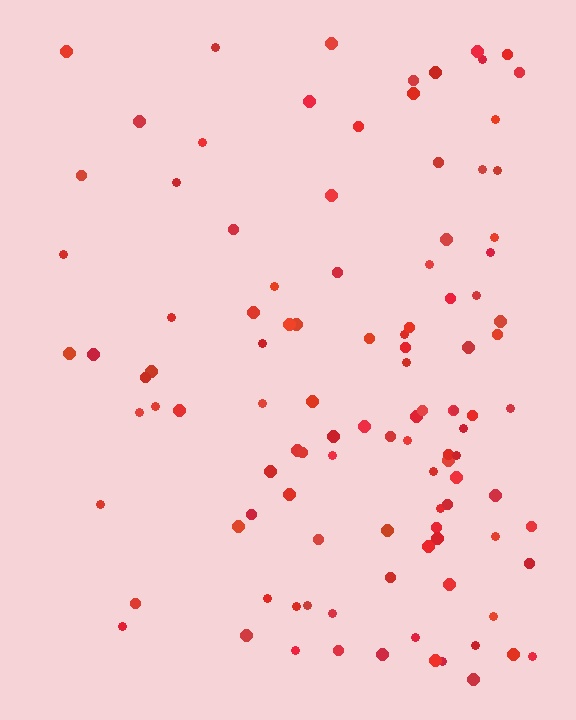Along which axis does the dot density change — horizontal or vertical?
Horizontal.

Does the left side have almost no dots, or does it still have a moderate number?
Still a moderate number, just noticeably fewer than the right.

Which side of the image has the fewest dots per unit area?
The left.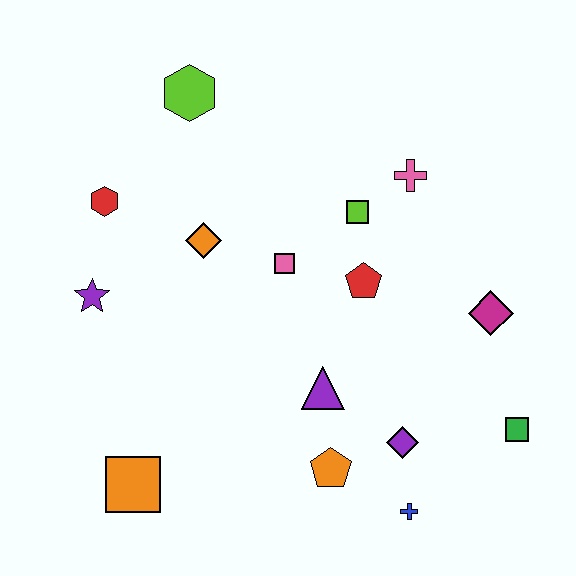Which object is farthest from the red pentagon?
The orange square is farthest from the red pentagon.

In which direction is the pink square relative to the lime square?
The pink square is to the left of the lime square.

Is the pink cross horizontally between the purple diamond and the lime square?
No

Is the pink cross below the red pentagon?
No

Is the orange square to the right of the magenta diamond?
No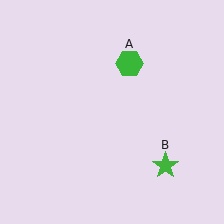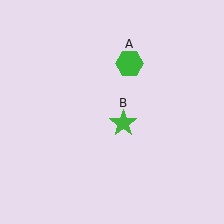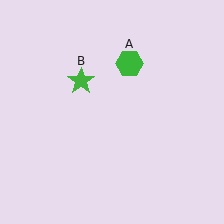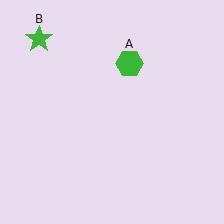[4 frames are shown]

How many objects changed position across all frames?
1 object changed position: green star (object B).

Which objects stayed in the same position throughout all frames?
Green hexagon (object A) remained stationary.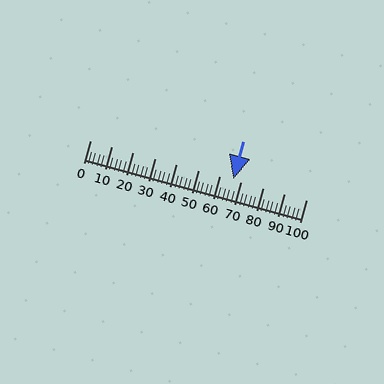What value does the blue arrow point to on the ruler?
The blue arrow points to approximately 66.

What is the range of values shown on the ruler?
The ruler shows values from 0 to 100.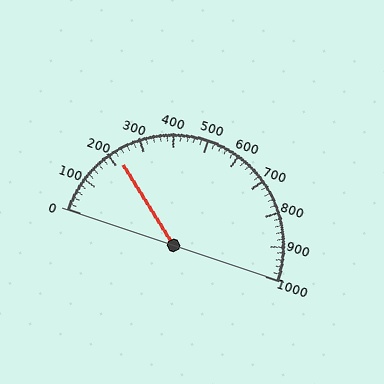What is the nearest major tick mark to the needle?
The nearest major tick mark is 200.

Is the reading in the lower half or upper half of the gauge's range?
The reading is in the lower half of the range (0 to 1000).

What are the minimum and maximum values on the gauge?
The gauge ranges from 0 to 1000.